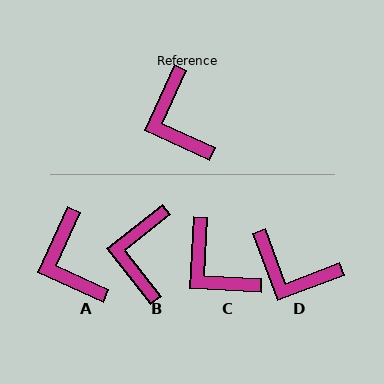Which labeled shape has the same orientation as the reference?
A.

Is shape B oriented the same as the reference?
No, it is off by about 27 degrees.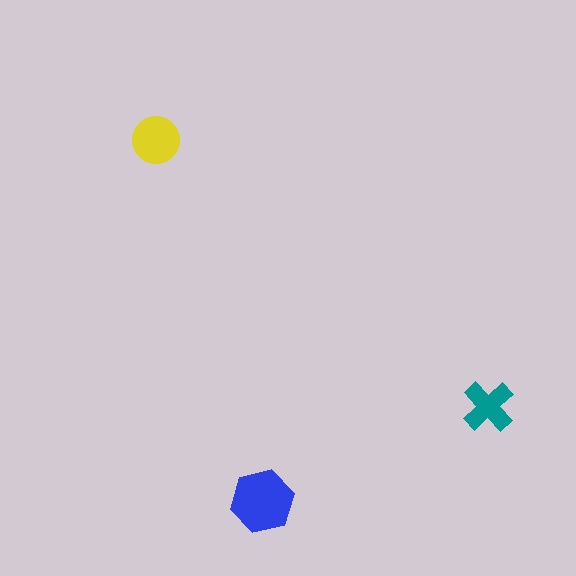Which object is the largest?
The blue hexagon.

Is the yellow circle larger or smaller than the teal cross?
Larger.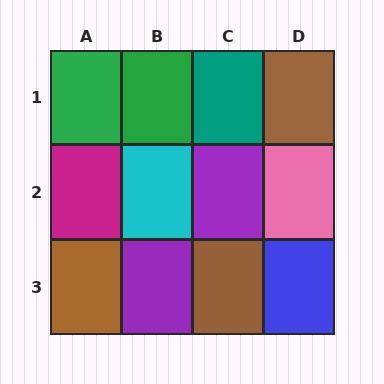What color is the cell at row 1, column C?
Teal.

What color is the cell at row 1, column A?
Green.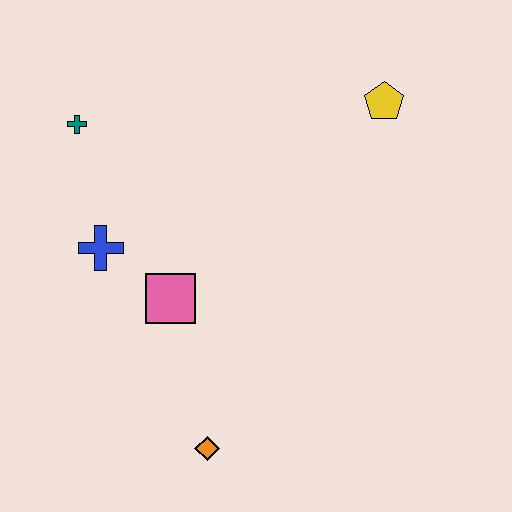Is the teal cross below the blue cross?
No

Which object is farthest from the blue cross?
The yellow pentagon is farthest from the blue cross.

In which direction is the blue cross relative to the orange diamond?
The blue cross is above the orange diamond.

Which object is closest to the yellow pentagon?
The pink square is closest to the yellow pentagon.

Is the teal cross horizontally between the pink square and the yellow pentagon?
No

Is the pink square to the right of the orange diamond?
No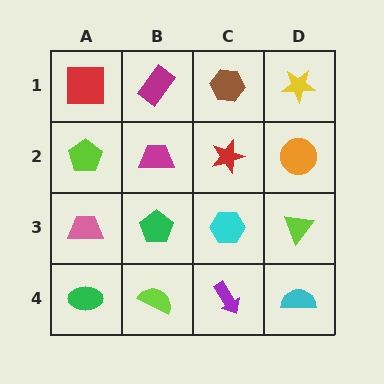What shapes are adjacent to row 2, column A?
A red square (row 1, column A), a pink trapezoid (row 3, column A), a magenta trapezoid (row 2, column B).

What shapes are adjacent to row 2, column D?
A yellow star (row 1, column D), a lime triangle (row 3, column D), a red star (row 2, column C).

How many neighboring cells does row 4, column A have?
2.